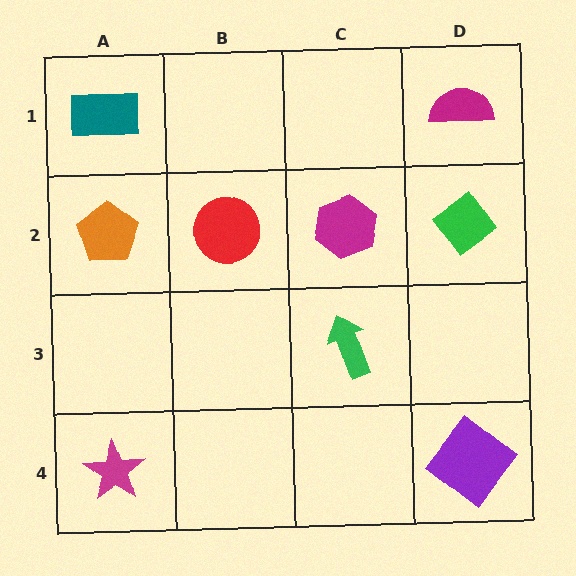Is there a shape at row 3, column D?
No, that cell is empty.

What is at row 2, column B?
A red circle.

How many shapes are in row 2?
4 shapes.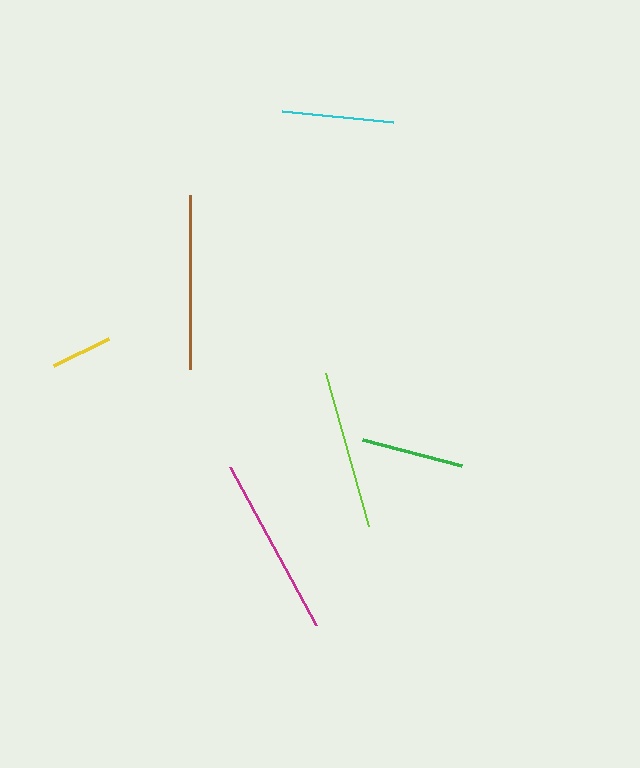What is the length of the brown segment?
The brown segment is approximately 173 pixels long.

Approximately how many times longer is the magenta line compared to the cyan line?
The magenta line is approximately 1.6 times the length of the cyan line.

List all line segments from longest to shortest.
From longest to shortest: magenta, brown, lime, cyan, green, yellow.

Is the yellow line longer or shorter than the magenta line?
The magenta line is longer than the yellow line.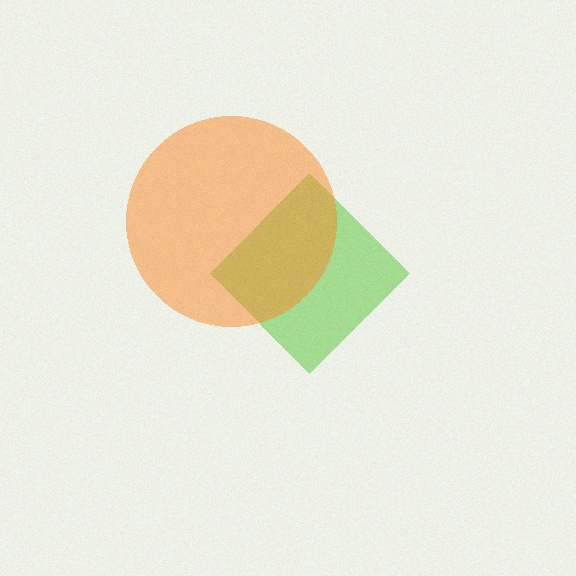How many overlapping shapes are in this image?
There are 2 overlapping shapes in the image.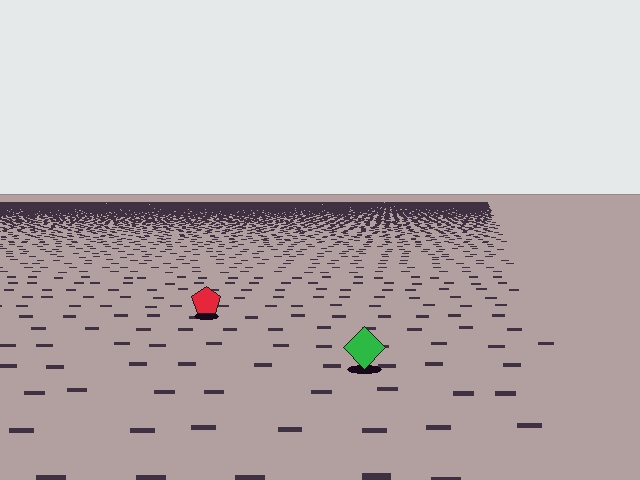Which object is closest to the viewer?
The green diamond is closest. The texture marks near it are larger and more spread out.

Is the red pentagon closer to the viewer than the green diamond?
No. The green diamond is closer — you can tell from the texture gradient: the ground texture is coarser near it.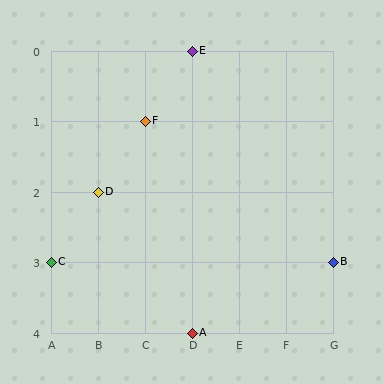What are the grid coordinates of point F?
Point F is at grid coordinates (C, 1).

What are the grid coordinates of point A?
Point A is at grid coordinates (D, 4).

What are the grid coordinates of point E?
Point E is at grid coordinates (D, 0).